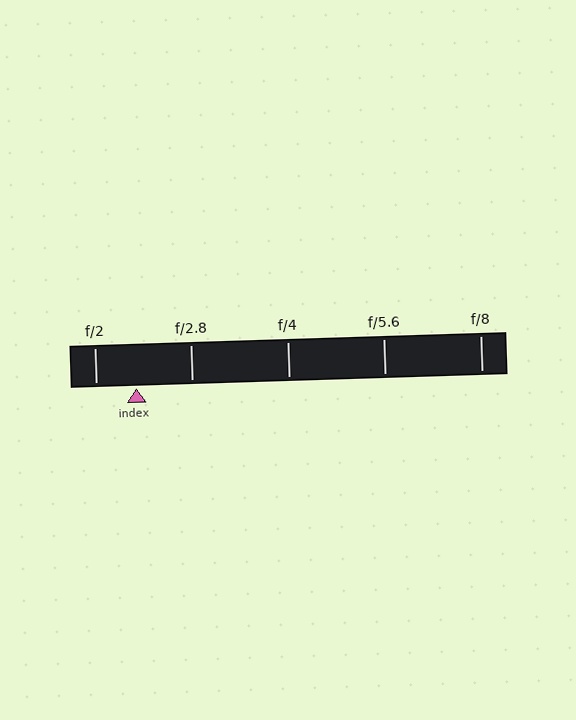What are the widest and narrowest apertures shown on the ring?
The widest aperture shown is f/2 and the narrowest is f/8.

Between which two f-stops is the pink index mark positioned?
The index mark is between f/2 and f/2.8.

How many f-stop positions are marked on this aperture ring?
There are 5 f-stop positions marked.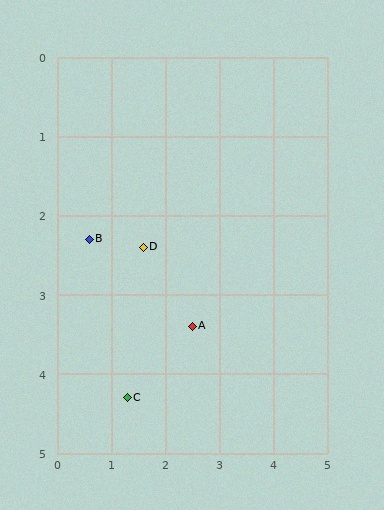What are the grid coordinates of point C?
Point C is at approximately (1.3, 4.3).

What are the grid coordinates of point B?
Point B is at approximately (0.6, 2.3).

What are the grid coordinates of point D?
Point D is at approximately (1.6, 2.4).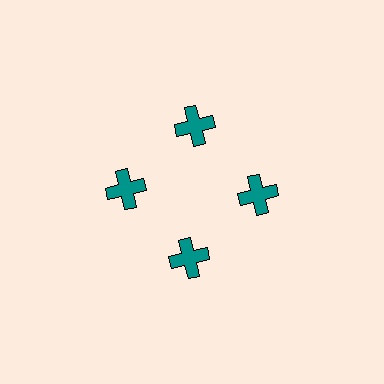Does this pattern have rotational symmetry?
Yes, this pattern has 4-fold rotational symmetry. It looks the same after rotating 90 degrees around the center.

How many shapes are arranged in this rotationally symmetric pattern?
There are 4 shapes, arranged in 4 groups of 1.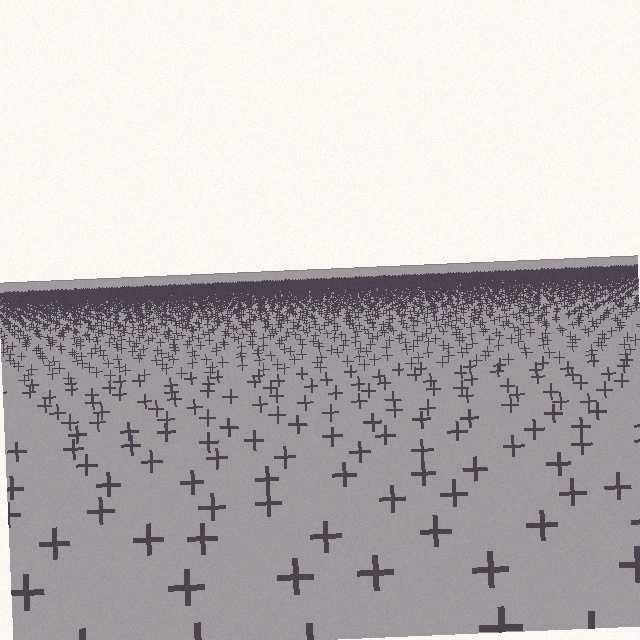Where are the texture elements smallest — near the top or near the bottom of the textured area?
Near the top.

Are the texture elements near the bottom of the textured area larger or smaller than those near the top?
Larger. Near the bottom, elements are closer to the viewer and appear at a bigger on-screen size.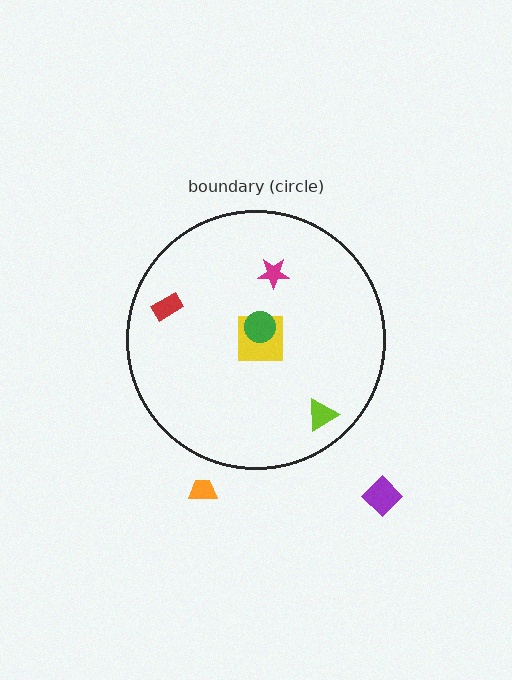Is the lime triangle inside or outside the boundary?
Inside.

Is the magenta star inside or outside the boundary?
Inside.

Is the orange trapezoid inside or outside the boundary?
Outside.